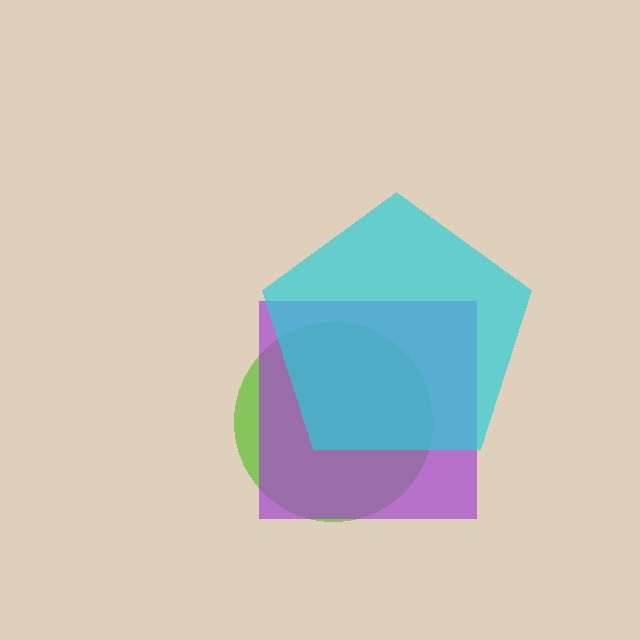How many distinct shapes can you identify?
There are 3 distinct shapes: a lime circle, a purple square, a cyan pentagon.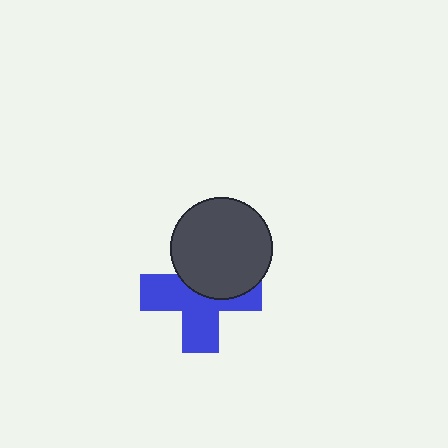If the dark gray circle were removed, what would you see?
You would see the complete blue cross.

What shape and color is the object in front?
The object in front is a dark gray circle.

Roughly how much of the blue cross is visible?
About half of it is visible (roughly 58%).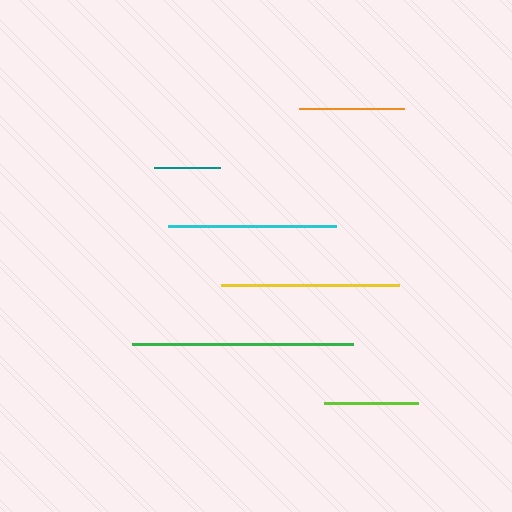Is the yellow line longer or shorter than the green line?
The green line is longer than the yellow line.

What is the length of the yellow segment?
The yellow segment is approximately 178 pixels long.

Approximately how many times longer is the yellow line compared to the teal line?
The yellow line is approximately 2.7 times the length of the teal line.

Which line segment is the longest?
The green line is the longest at approximately 221 pixels.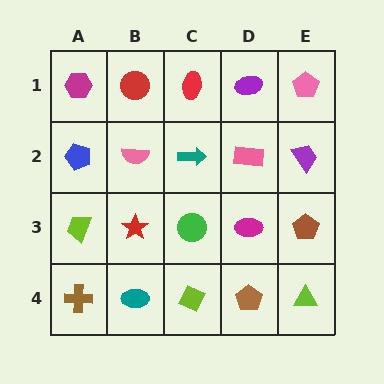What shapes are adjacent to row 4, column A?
A lime trapezoid (row 3, column A), a teal ellipse (row 4, column B).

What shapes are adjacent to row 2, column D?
A purple ellipse (row 1, column D), a magenta ellipse (row 3, column D), a teal arrow (row 2, column C), a purple trapezoid (row 2, column E).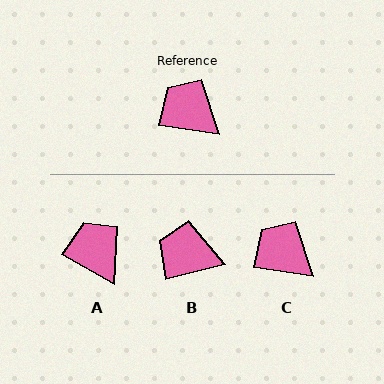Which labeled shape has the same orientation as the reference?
C.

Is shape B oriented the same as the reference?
No, it is off by about 22 degrees.